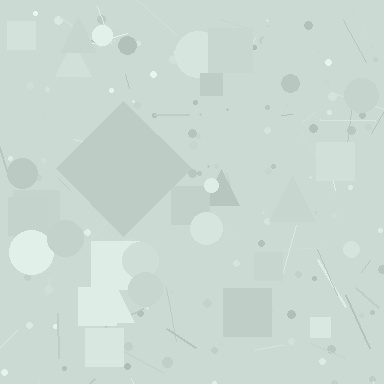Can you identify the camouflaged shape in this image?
The camouflaged shape is a diamond.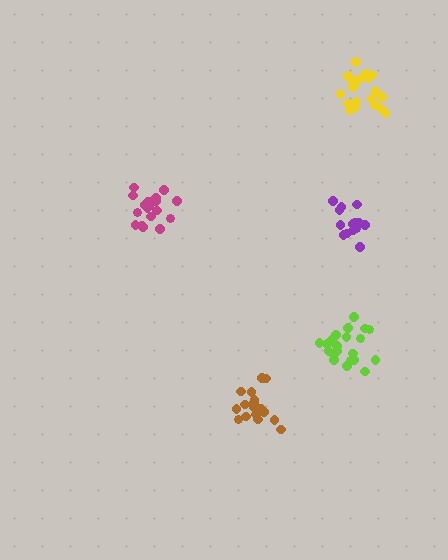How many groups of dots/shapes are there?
There are 5 groups.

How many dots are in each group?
Group 1: 17 dots, Group 2: 19 dots, Group 3: 16 dots, Group 4: 20 dots, Group 5: 21 dots (93 total).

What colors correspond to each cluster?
The clusters are colored: brown, magenta, purple, yellow, lime.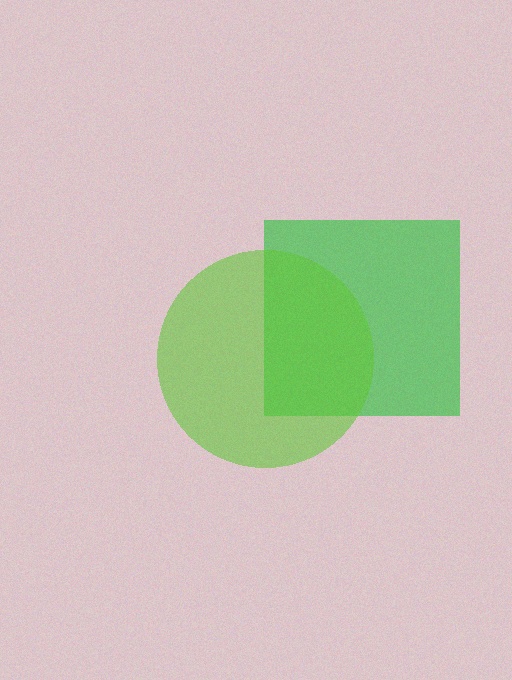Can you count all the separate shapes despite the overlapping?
Yes, there are 2 separate shapes.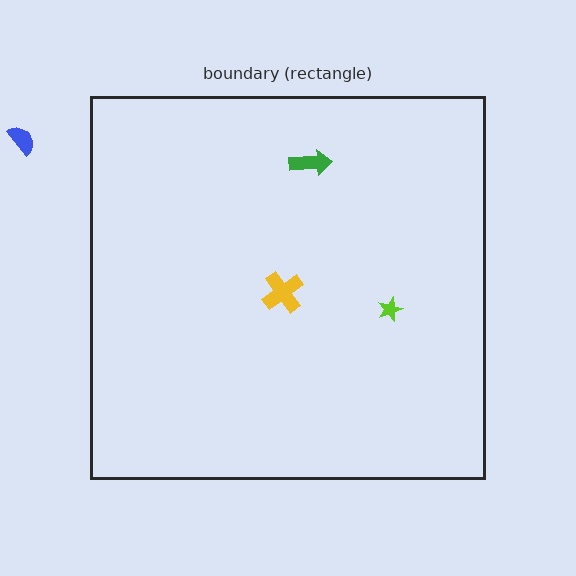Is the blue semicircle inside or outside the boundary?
Outside.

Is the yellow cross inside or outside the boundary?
Inside.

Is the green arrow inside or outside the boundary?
Inside.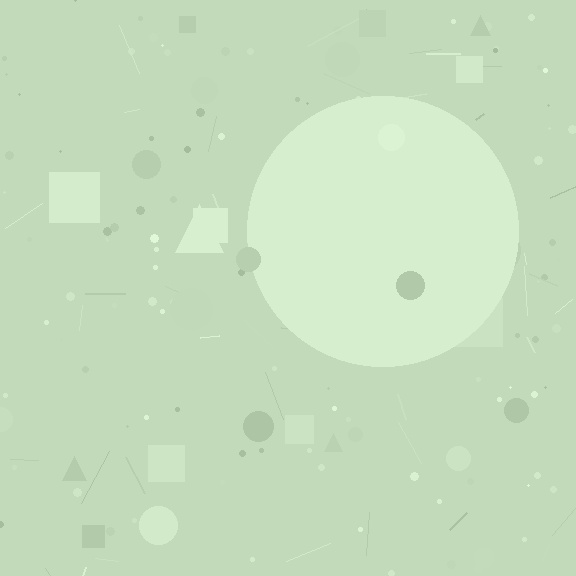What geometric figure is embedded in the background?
A circle is embedded in the background.